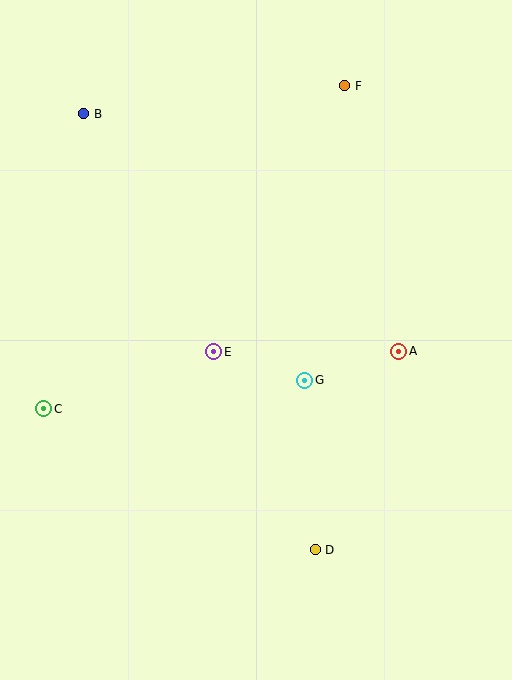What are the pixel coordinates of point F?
Point F is at (345, 86).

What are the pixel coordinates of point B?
Point B is at (84, 114).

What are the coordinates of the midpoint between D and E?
The midpoint between D and E is at (264, 451).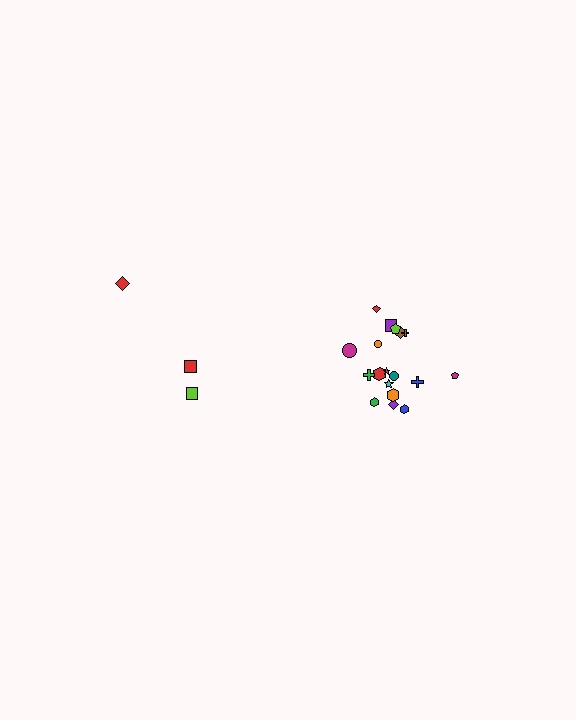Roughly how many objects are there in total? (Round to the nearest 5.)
Roughly 20 objects in total.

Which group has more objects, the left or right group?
The right group.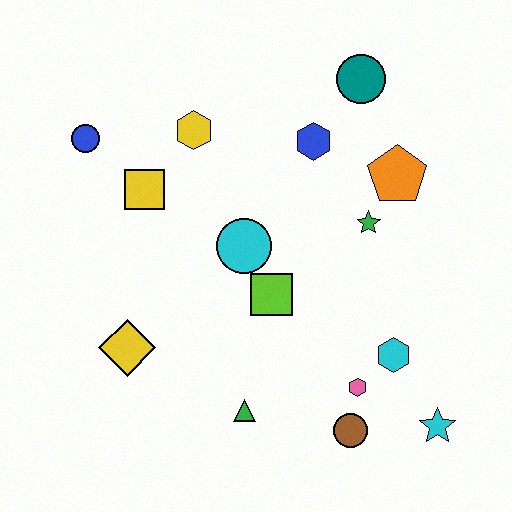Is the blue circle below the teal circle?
Yes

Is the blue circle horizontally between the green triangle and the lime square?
No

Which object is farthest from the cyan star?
The blue circle is farthest from the cyan star.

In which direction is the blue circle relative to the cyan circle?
The blue circle is to the left of the cyan circle.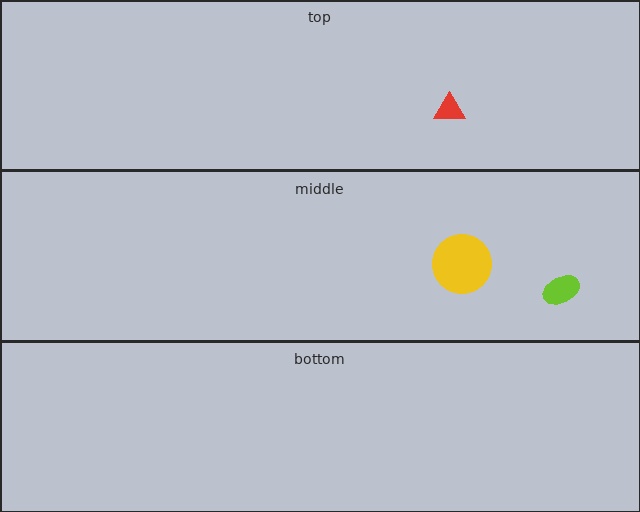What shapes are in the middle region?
The yellow circle, the lime ellipse.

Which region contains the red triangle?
The top region.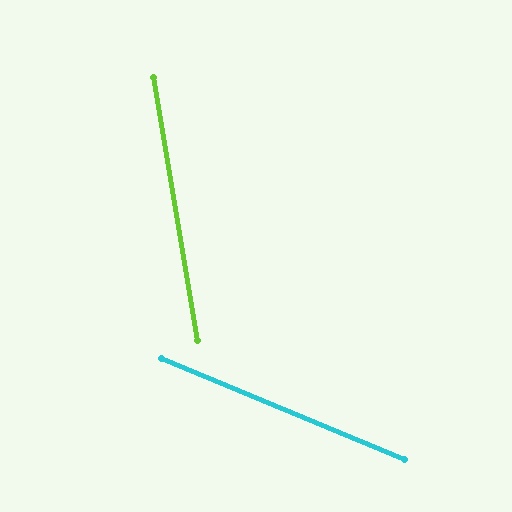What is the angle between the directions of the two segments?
Approximately 58 degrees.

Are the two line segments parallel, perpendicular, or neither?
Neither parallel nor perpendicular — they differ by about 58°.